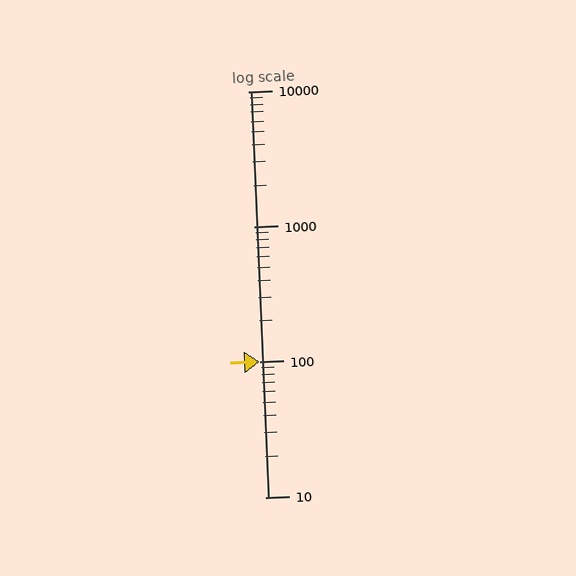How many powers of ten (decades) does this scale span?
The scale spans 3 decades, from 10 to 10000.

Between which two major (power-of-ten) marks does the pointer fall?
The pointer is between 100 and 1000.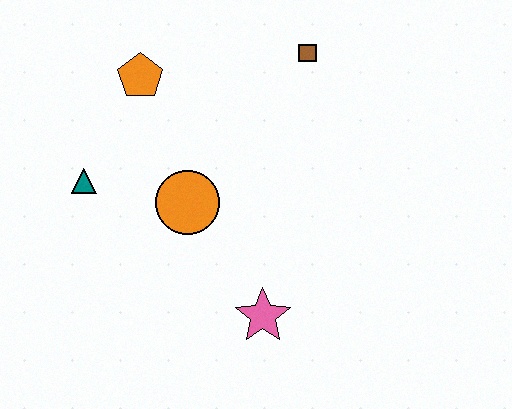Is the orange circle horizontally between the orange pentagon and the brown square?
Yes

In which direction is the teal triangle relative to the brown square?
The teal triangle is to the left of the brown square.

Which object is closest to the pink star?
The orange circle is closest to the pink star.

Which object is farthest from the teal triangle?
The brown square is farthest from the teal triangle.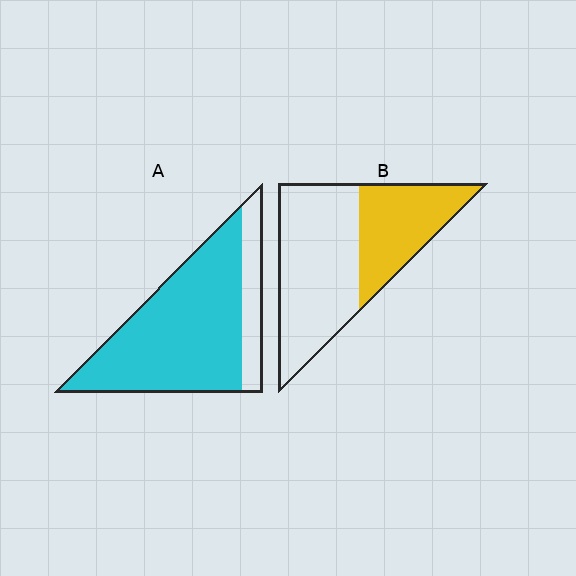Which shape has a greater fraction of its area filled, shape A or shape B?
Shape A.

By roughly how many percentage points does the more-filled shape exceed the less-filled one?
By roughly 45 percentage points (A over B).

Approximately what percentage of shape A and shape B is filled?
A is approximately 80% and B is approximately 40%.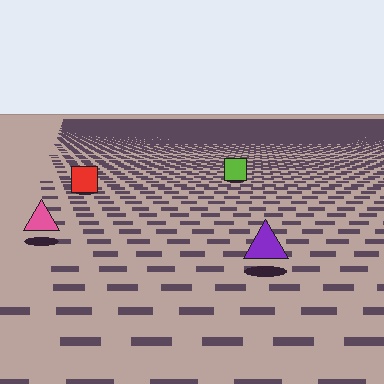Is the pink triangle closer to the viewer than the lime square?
Yes. The pink triangle is closer — you can tell from the texture gradient: the ground texture is coarser near it.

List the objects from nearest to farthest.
From nearest to farthest: the purple triangle, the pink triangle, the red square, the lime square.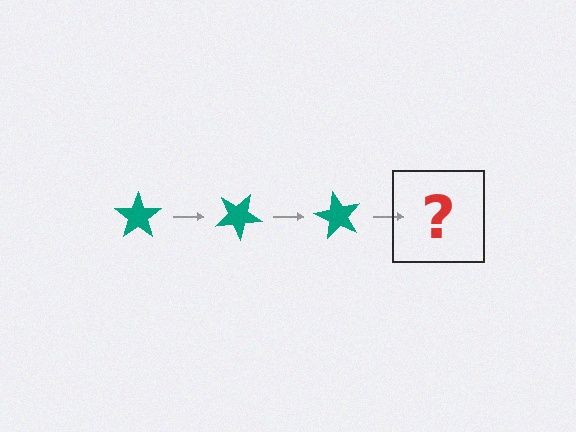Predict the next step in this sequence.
The next step is a teal star rotated 90 degrees.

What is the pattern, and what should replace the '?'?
The pattern is that the star rotates 30 degrees each step. The '?' should be a teal star rotated 90 degrees.